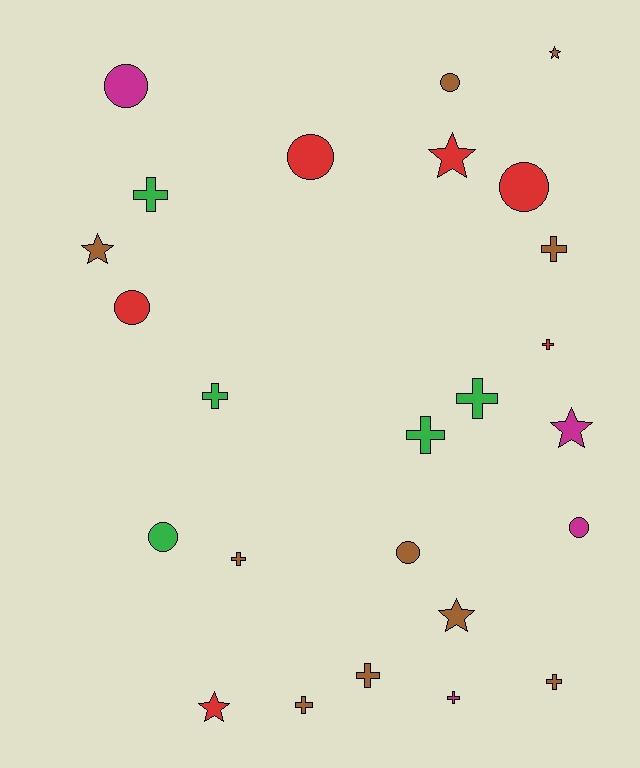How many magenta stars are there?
There is 1 magenta star.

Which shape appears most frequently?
Cross, with 11 objects.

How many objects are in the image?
There are 25 objects.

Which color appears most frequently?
Brown, with 10 objects.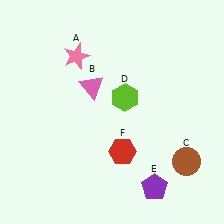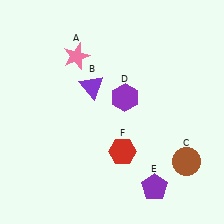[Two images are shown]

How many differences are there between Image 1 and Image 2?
There are 2 differences between the two images.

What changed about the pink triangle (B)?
In Image 1, B is pink. In Image 2, it changed to purple.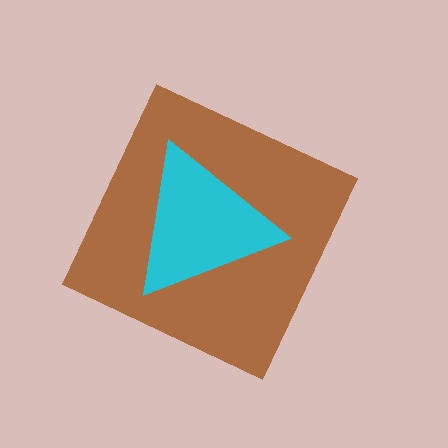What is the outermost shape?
The brown diamond.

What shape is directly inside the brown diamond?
The cyan triangle.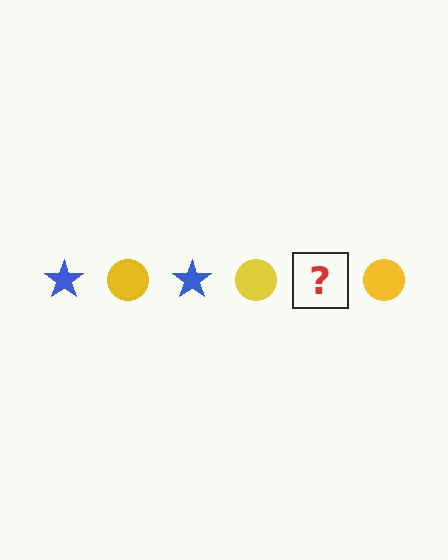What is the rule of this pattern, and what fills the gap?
The rule is that the pattern alternates between blue star and yellow circle. The gap should be filled with a blue star.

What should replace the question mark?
The question mark should be replaced with a blue star.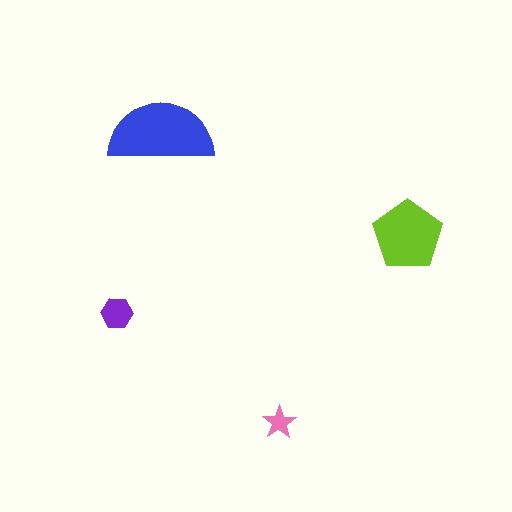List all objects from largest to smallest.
The blue semicircle, the lime pentagon, the purple hexagon, the pink star.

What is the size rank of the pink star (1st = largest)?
4th.